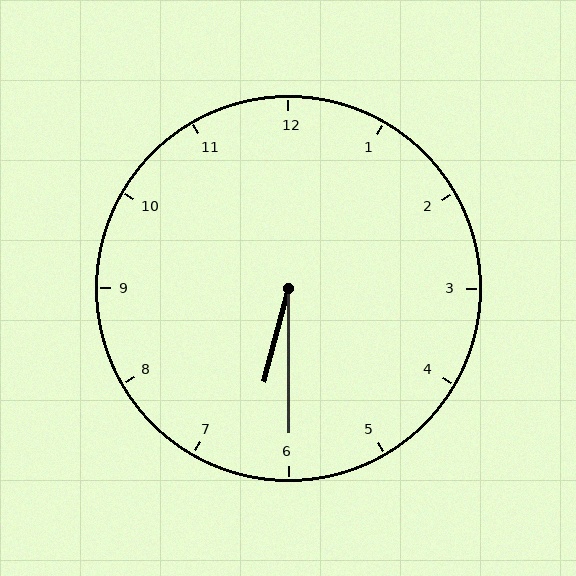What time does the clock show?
6:30.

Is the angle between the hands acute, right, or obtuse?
It is acute.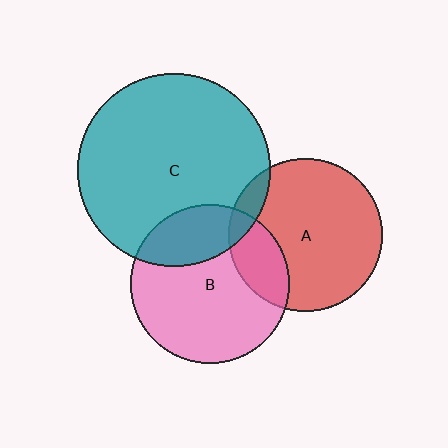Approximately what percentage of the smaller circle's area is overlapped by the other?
Approximately 10%.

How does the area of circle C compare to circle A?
Approximately 1.6 times.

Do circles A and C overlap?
Yes.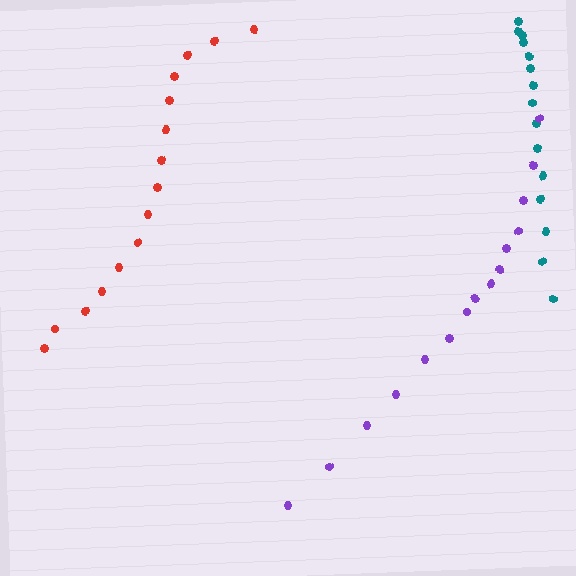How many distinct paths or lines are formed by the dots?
There are 3 distinct paths.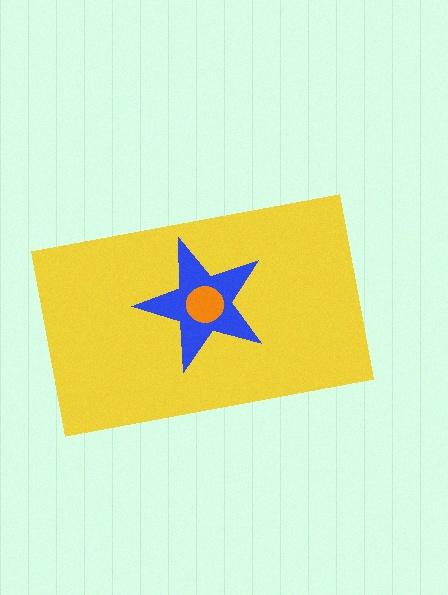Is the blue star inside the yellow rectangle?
Yes.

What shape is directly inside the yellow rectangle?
The blue star.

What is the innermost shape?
The orange circle.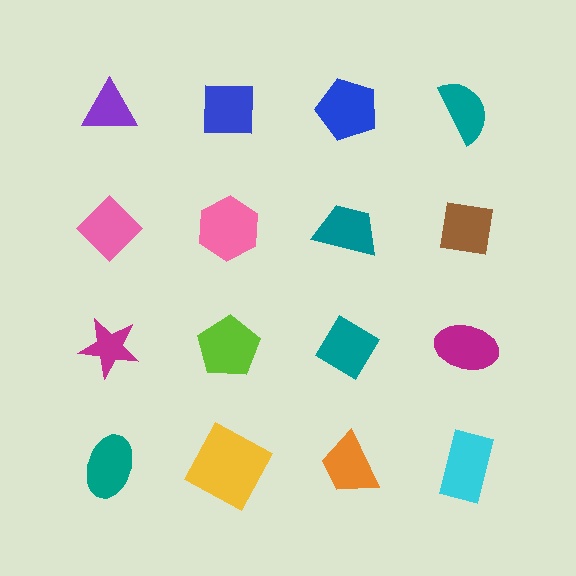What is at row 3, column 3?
A teal diamond.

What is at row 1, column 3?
A blue pentagon.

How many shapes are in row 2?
4 shapes.